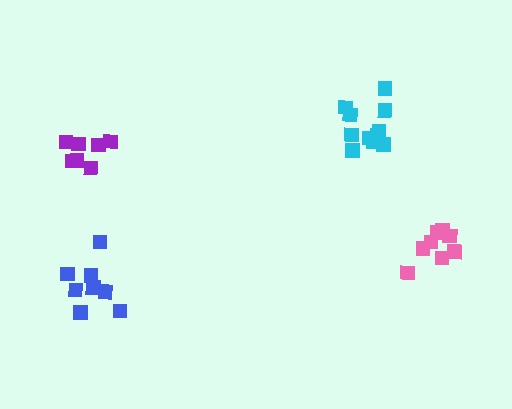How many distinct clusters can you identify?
There are 4 distinct clusters.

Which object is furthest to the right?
The pink cluster is rightmost.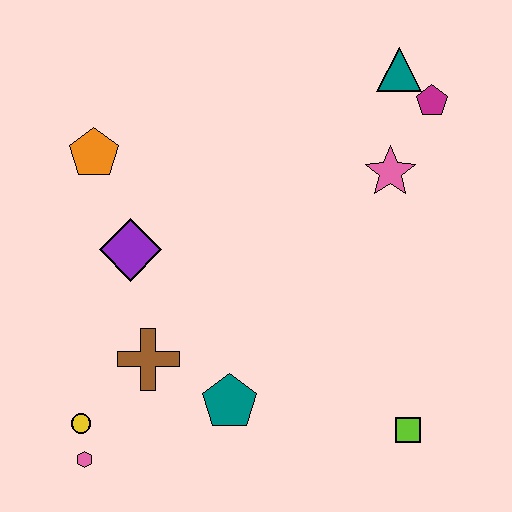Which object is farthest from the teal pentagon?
The teal triangle is farthest from the teal pentagon.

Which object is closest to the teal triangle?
The magenta pentagon is closest to the teal triangle.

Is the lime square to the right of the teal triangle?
Yes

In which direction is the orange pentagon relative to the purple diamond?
The orange pentagon is above the purple diamond.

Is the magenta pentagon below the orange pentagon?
No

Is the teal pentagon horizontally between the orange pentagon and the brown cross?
No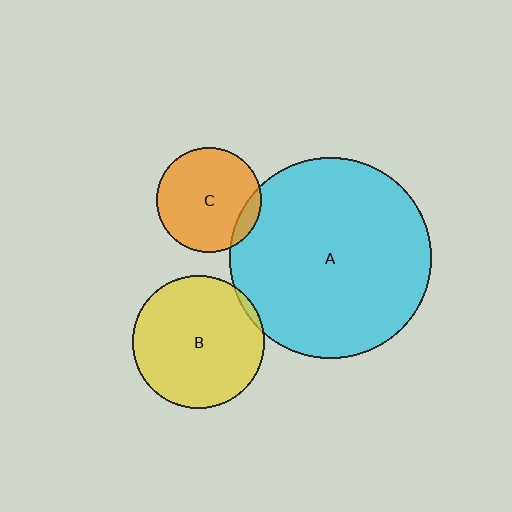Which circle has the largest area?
Circle A (cyan).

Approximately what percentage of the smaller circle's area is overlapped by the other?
Approximately 10%.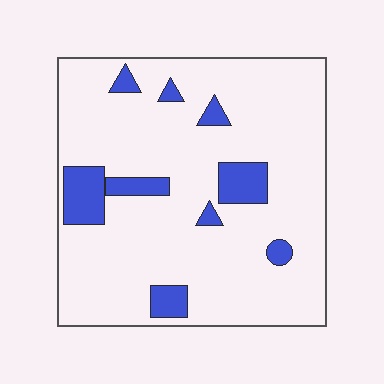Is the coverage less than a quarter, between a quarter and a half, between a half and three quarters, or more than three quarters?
Less than a quarter.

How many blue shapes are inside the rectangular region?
9.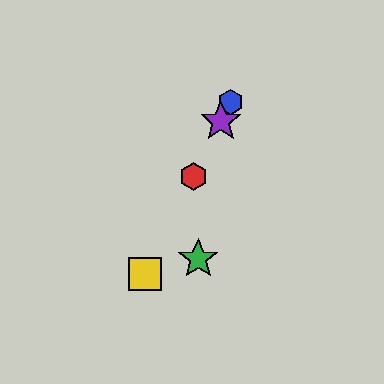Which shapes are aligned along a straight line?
The red hexagon, the blue hexagon, the yellow square, the purple star are aligned along a straight line.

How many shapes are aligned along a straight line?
4 shapes (the red hexagon, the blue hexagon, the yellow square, the purple star) are aligned along a straight line.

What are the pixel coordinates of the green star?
The green star is at (198, 259).